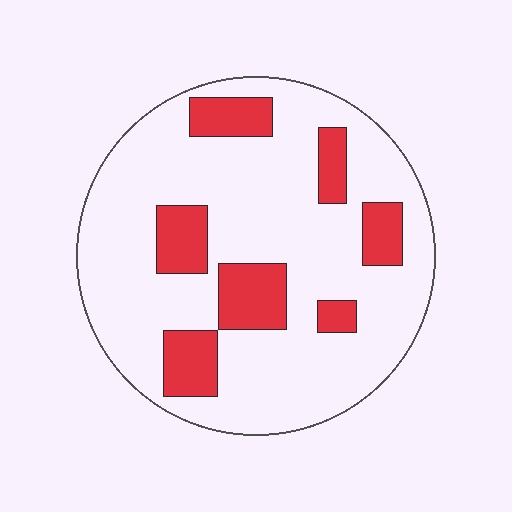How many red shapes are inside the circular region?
7.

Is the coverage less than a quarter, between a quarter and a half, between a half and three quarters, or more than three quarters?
Less than a quarter.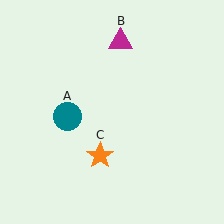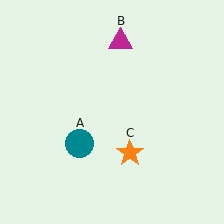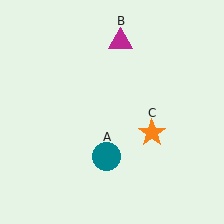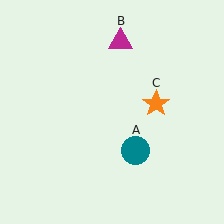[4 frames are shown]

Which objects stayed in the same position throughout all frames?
Magenta triangle (object B) remained stationary.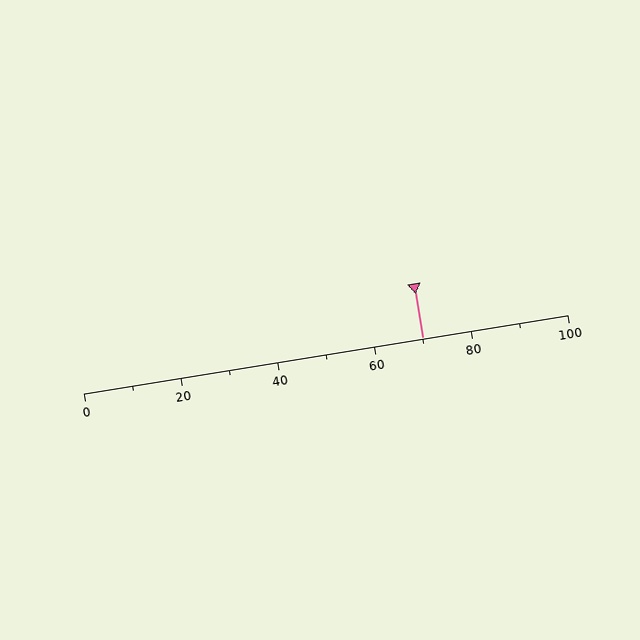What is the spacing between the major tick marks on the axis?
The major ticks are spaced 20 apart.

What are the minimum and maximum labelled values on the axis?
The axis runs from 0 to 100.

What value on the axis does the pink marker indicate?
The marker indicates approximately 70.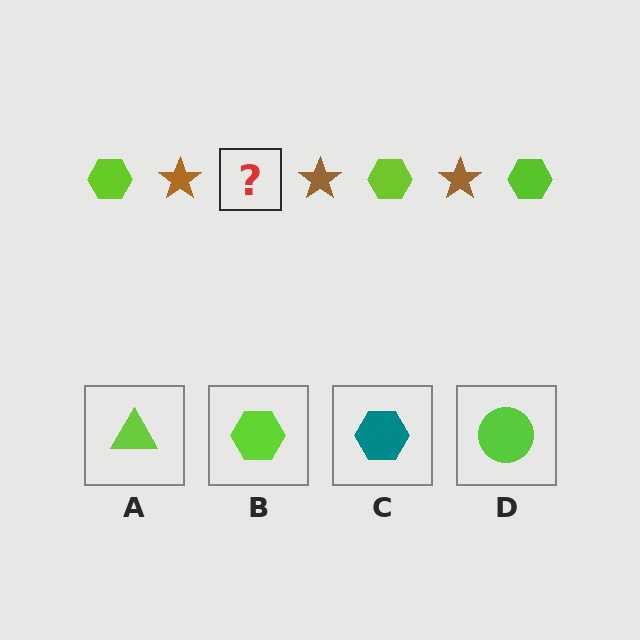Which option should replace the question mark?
Option B.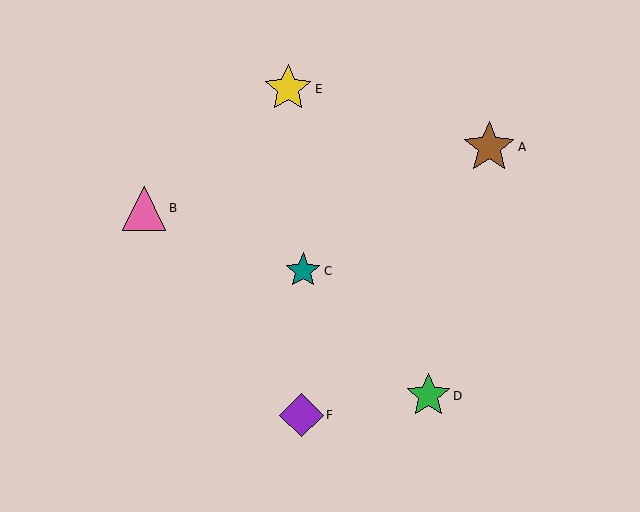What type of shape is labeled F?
Shape F is a purple diamond.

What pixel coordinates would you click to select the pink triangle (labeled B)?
Click at (144, 208) to select the pink triangle B.